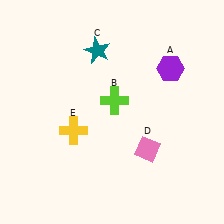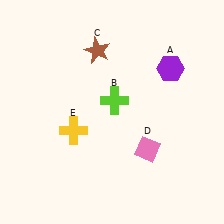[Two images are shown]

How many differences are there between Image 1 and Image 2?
There is 1 difference between the two images.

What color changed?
The star (C) changed from teal in Image 1 to brown in Image 2.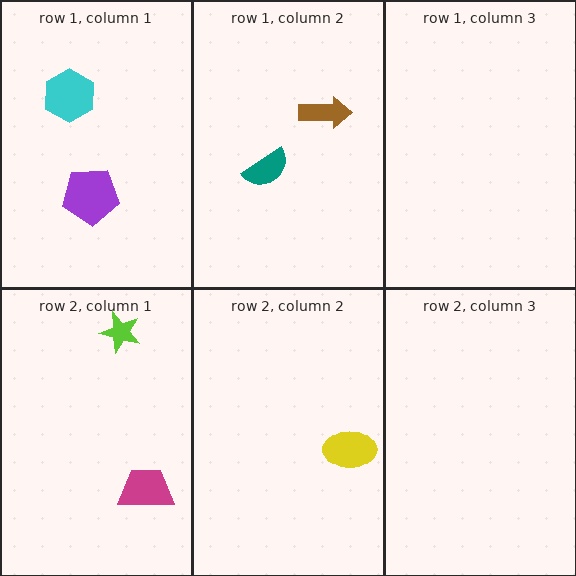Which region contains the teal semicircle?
The row 1, column 2 region.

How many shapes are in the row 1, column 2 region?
2.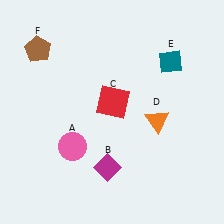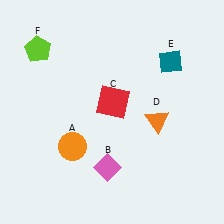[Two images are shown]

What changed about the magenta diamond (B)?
In Image 1, B is magenta. In Image 2, it changed to pink.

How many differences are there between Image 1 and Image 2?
There are 3 differences between the two images.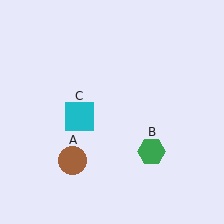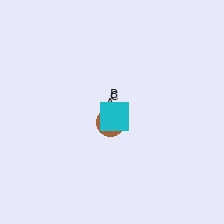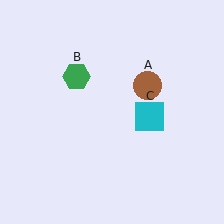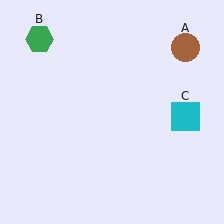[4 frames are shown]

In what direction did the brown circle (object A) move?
The brown circle (object A) moved up and to the right.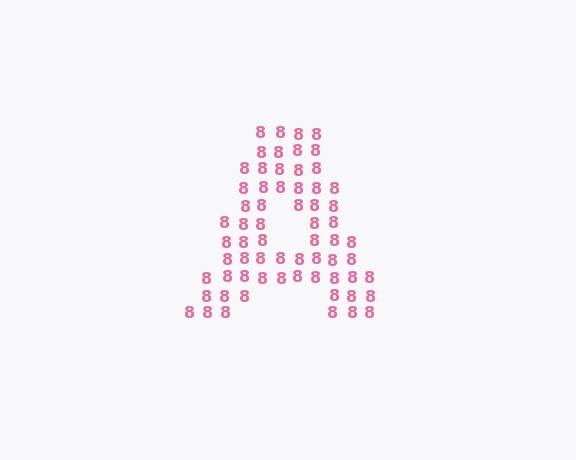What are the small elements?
The small elements are digit 8's.